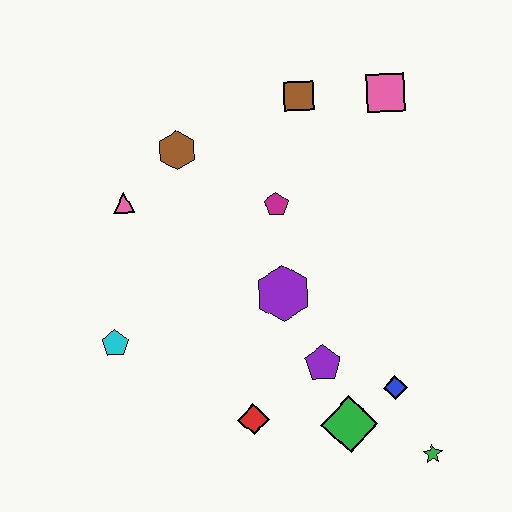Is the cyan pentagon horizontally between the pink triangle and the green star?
No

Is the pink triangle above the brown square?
No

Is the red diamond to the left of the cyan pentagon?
No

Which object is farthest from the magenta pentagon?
The green star is farthest from the magenta pentagon.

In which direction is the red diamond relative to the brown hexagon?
The red diamond is below the brown hexagon.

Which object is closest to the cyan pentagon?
The pink triangle is closest to the cyan pentagon.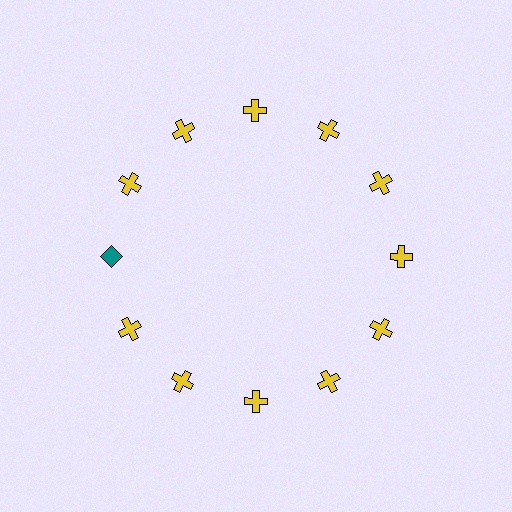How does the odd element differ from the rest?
It differs in both color (teal instead of yellow) and shape (diamond instead of cross).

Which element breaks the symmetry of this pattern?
The teal diamond at roughly the 9 o'clock position breaks the symmetry. All other shapes are yellow crosses.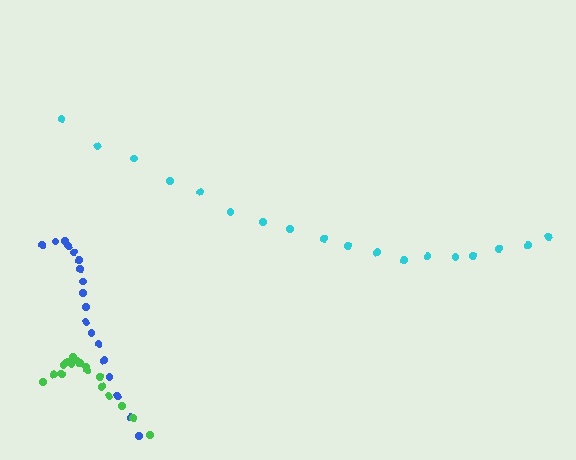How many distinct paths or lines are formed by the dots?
There are 3 distinct paths.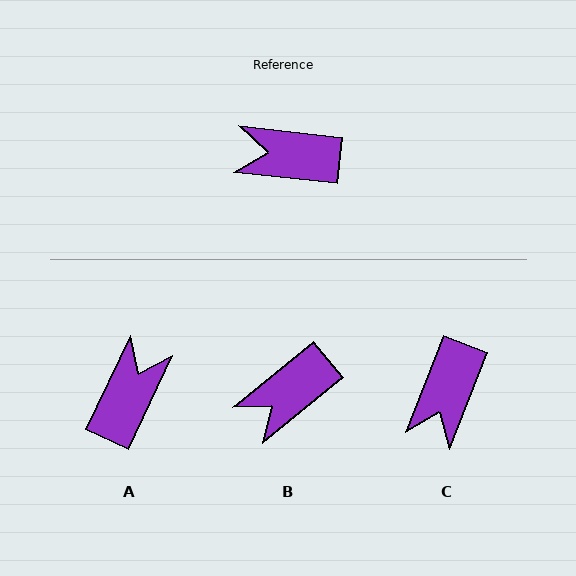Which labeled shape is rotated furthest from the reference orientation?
A, about 109 degrees away.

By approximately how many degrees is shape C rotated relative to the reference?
Approximately 75 degrees counter-clockwise.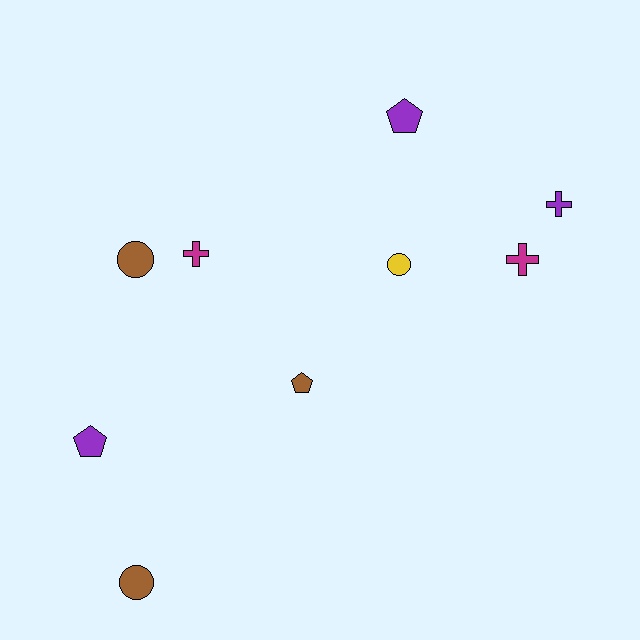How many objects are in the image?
There are 9 objects.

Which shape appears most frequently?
Cross, with 3 objects.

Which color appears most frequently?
Brown, with 3 objects.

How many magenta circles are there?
There are no magenta circles.